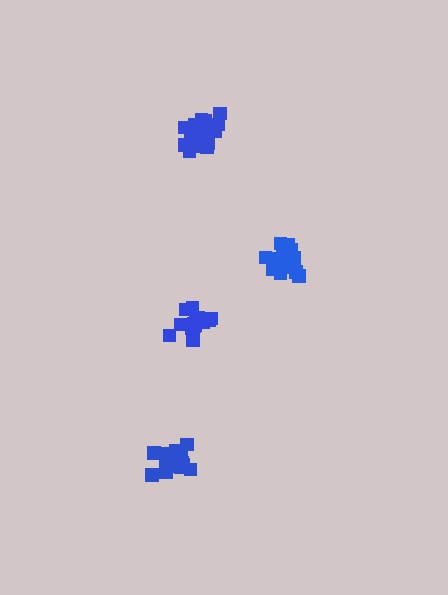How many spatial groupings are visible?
There are 4 spatial groupings.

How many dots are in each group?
Group 1: 21 dots, Group 2: 17 dots, Group 3: 15 dots, Group 4: 16 dots (69 total).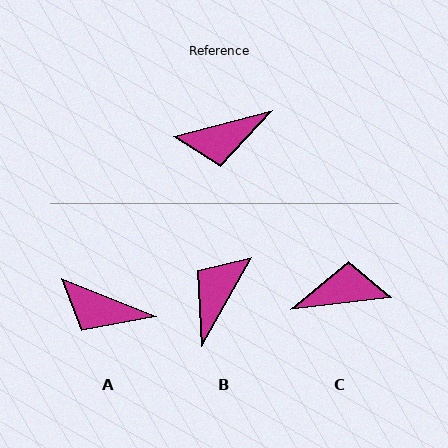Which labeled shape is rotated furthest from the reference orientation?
C, about 172 degrees away.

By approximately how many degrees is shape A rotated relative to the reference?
Approximately 37 degrees clockwise.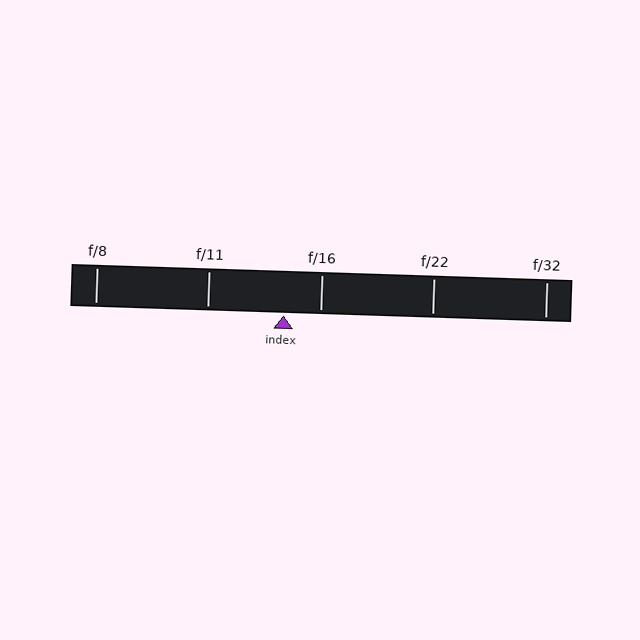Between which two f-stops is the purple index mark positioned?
The index mark is between f/11 and f/16.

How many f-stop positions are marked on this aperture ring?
There are 5 f-stop positions marked.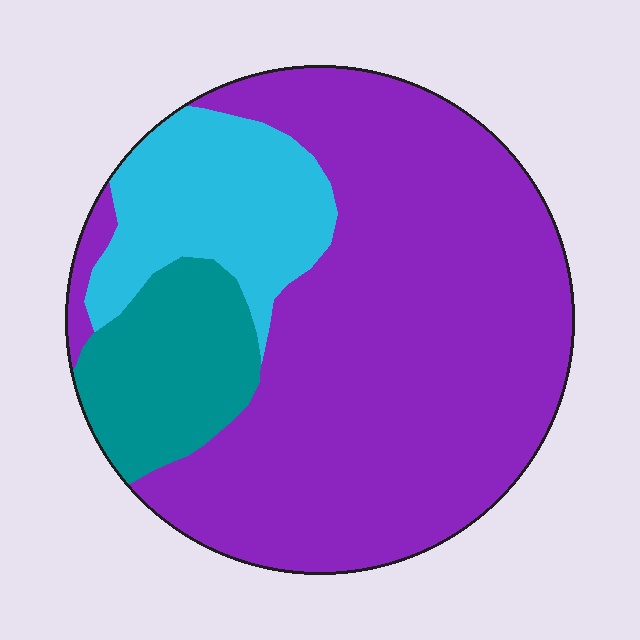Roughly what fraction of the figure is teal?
Teal covers about 15% of the figure.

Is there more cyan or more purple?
Purple.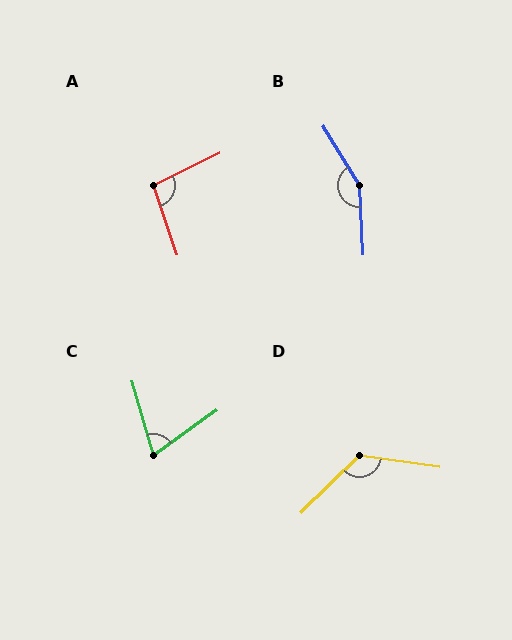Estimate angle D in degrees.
Approximately 127 degrees.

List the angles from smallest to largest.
C (71°), A (97°), D (127°), B (151°).